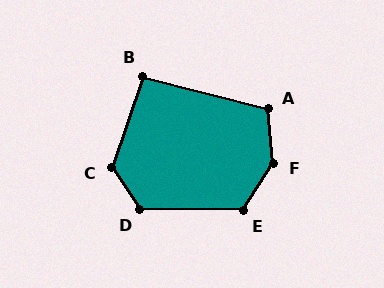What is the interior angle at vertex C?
Approximately 128 degrees (obtuse).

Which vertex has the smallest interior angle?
B, at approximately 94 degrees.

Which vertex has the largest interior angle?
F, at approximately 141 degrees.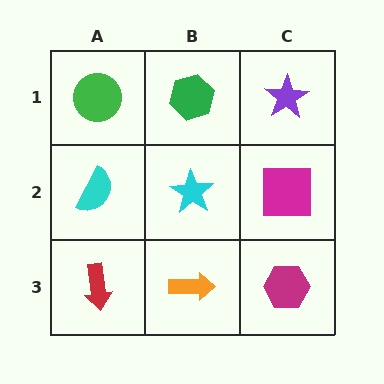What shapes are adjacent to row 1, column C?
A magenta square (row 2, column C), a green hexagon (row 1, column B).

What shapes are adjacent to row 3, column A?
A cyan semicircle (row 2, column A), an orange arrow (row 3, column B).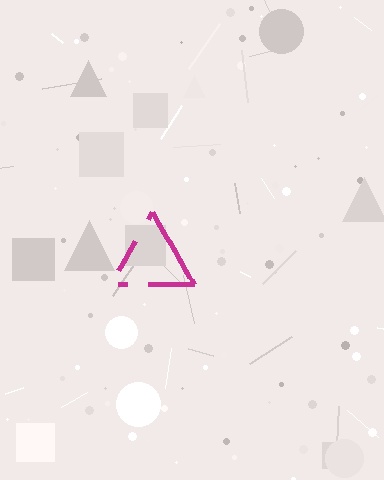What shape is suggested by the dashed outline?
The dashed outline suggests a triangle.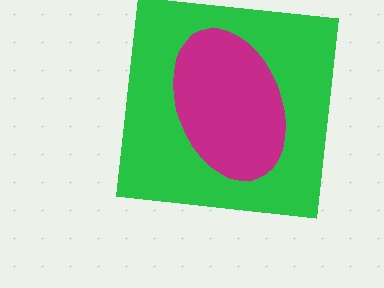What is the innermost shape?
The magenta ellipse.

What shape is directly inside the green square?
The magenta ellipse.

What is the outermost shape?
The green square.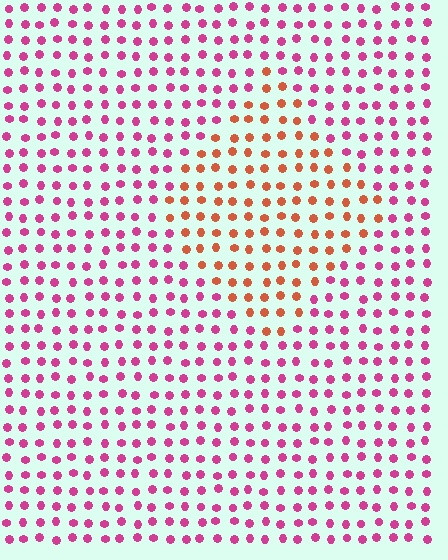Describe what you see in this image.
The image is filled with small magenta elements in a uniform arrangement. A diamond-shaped region is visible where the elements are tinted to a slightly different hue, forming a subtle color boundary.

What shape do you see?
I see a diamond.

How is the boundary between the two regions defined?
The boundary is defined purely by a slight shift in hue (about 48 degrees). Spacing, size, and orientation are identical on both sides.